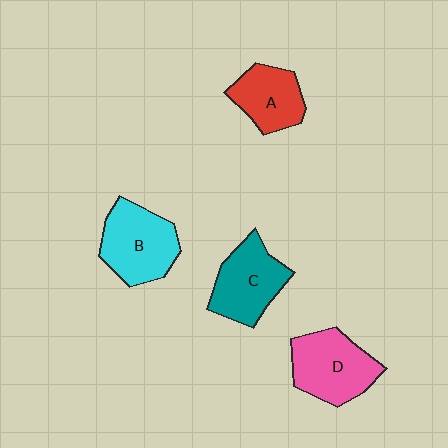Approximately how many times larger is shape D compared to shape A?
Approximately 1.3 times.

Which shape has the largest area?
Shape B (cyan).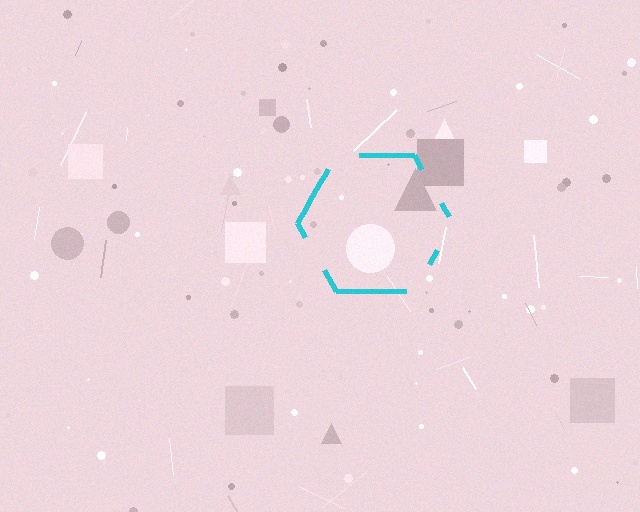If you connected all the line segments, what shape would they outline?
They would outline a hexagon.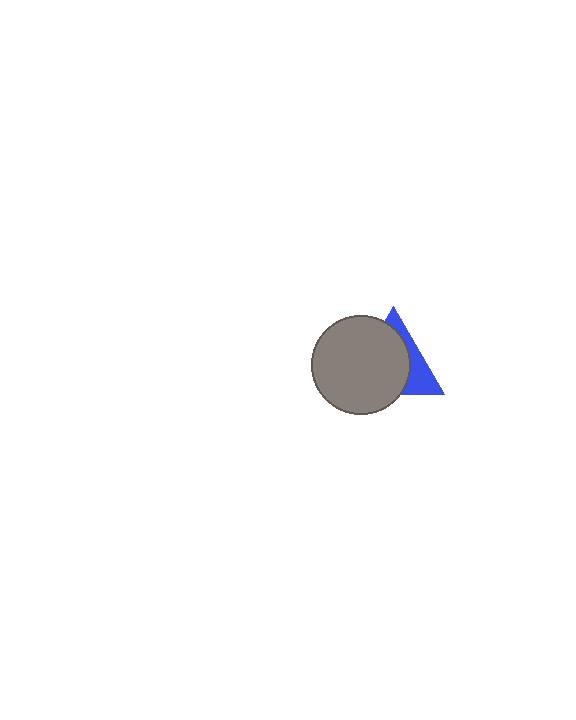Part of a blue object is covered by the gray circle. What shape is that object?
It is a triangle.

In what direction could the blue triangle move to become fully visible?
The blue triangle could move toward the upper-right. That would shift it out from behind the gray circle entirely.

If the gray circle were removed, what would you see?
You would see the complete blue triangle.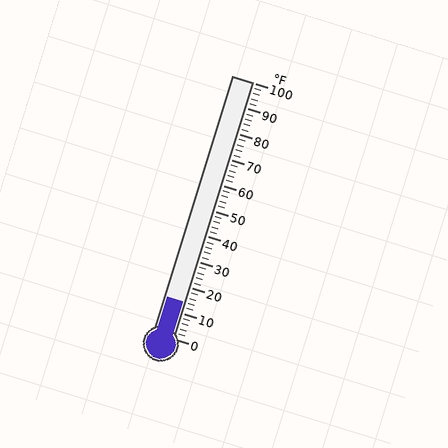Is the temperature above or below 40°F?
The temperature is below 40°F.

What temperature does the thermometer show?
The thermometer shows approximately 14°F.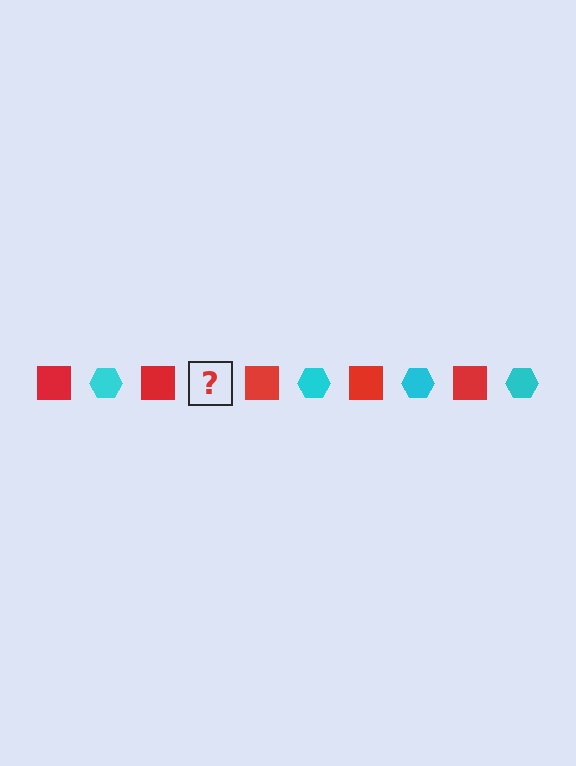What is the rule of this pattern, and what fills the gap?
The rule is that the pattern alternates between red square and cyan hexagon. The gap should be filled with a cyan hexagon.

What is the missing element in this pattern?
The missing element is a cyan hexagon.